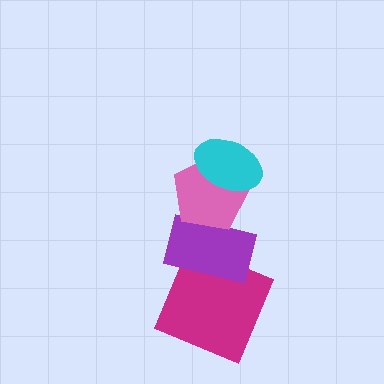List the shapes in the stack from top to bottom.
From top to bottom: the cyan ellipse, the pink pentagon, the purple rectangle, the magenta square.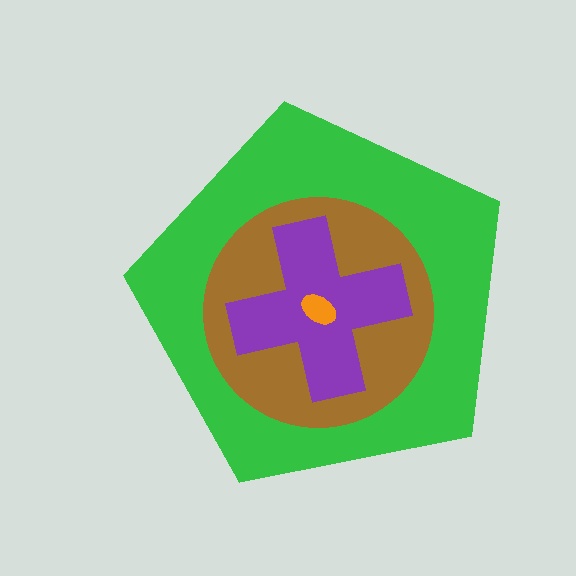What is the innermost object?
The orange ellipse.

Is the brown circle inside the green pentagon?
Yes.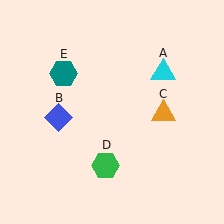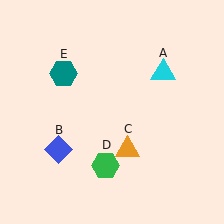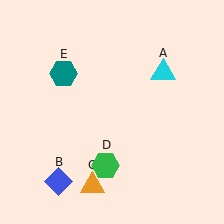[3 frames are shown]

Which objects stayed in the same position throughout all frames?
Cyan triangle (object A) and green hexagon (object D) and teal hexagon (object E) remained stationary.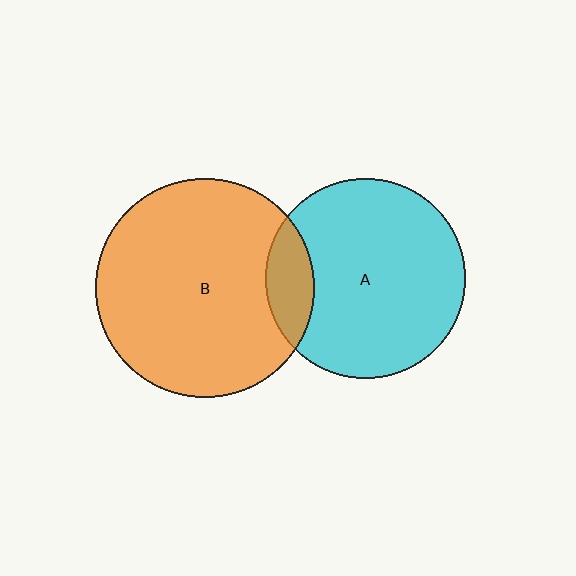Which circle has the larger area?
Circle B (orange).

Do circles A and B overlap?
Yes.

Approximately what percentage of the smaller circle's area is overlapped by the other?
Approximately 15%.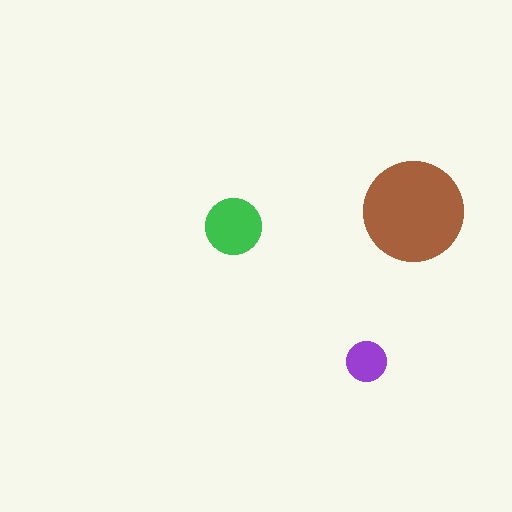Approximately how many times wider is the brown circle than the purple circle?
About 2.5 times wider.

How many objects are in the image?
There are 3 objects in the image.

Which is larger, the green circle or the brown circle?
The brown one.